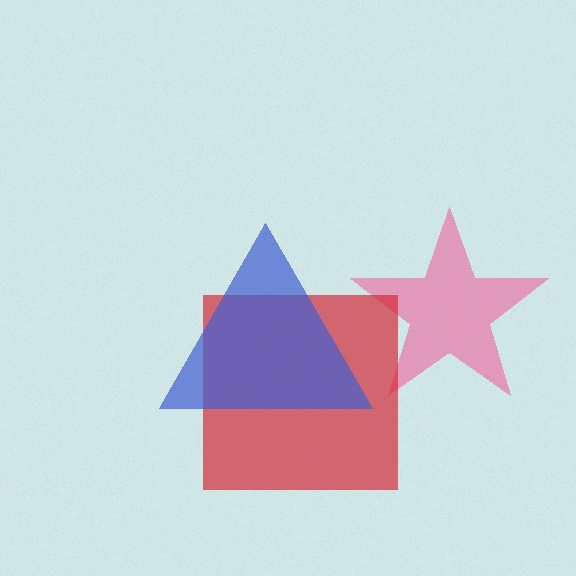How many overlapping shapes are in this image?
There are 3 overlapping shapes in the image.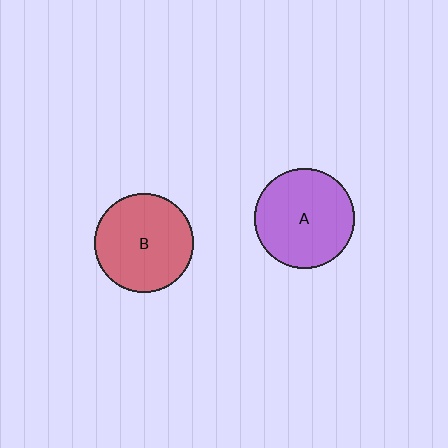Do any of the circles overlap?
No, none of the circles overlap.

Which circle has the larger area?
Circle A (purple).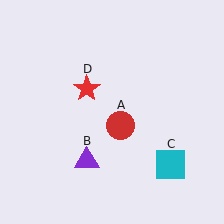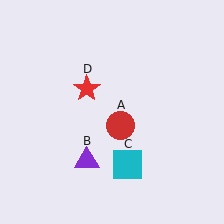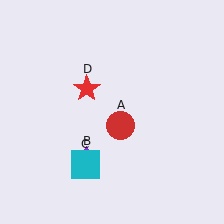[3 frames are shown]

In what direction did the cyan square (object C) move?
The cyan square (object C) moved left.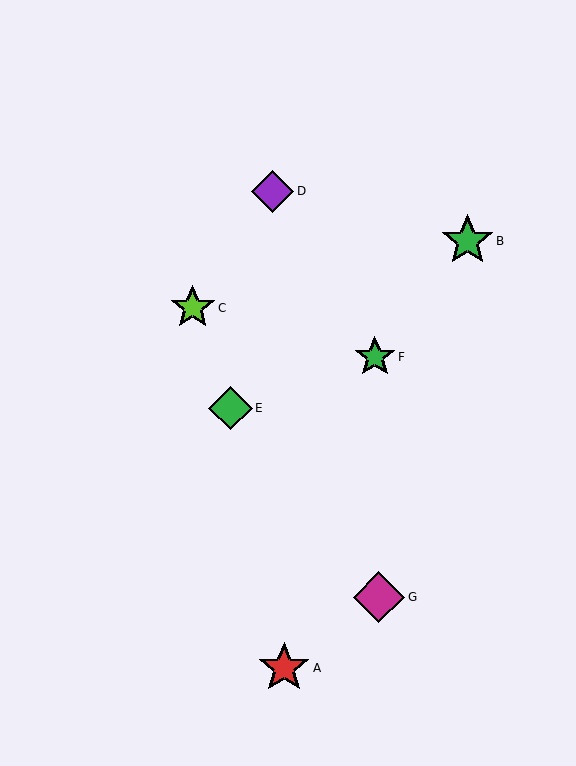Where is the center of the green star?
The center of the green star is at (375, 357).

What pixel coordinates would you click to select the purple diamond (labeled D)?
Click at (273, 191) to select the purple diamond D.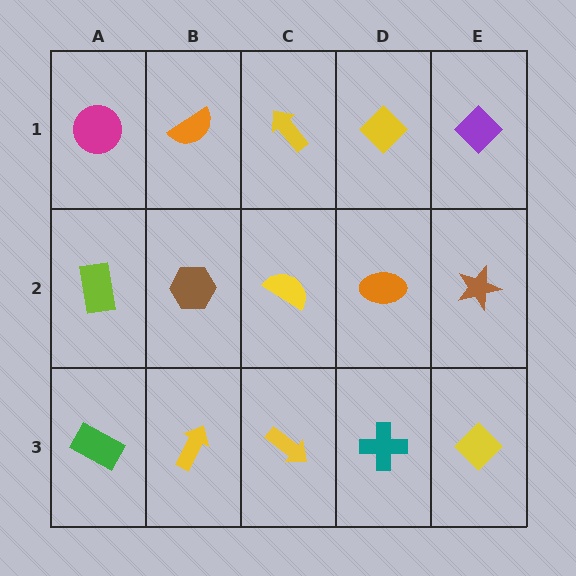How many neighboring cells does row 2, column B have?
4.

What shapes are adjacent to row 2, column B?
An orange semicircle (row 1, column B), a yellow arrow (row 3, column B), a lime rectangle (row 2, column A), a yellow semicircle (row 2, column C).